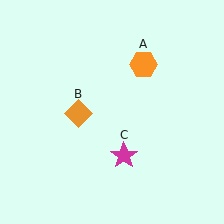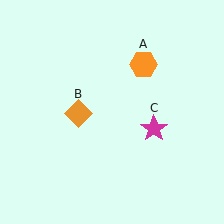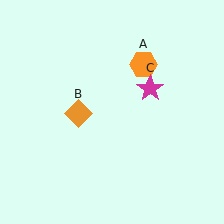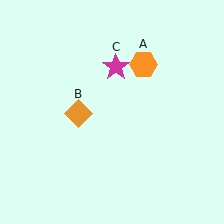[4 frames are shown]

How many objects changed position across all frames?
1 object changed position: magenta star (object C).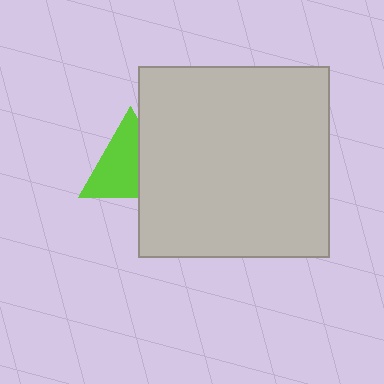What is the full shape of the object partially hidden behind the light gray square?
The partially hidden object is a lime triangle.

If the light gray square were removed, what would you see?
You would see the complete lime triangle.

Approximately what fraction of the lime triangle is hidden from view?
Roughly 38% of the lime triangle is hidden behind the light gray square.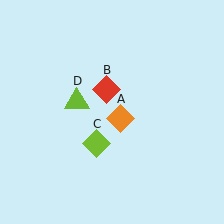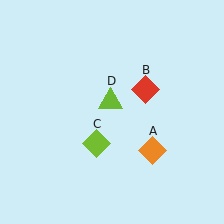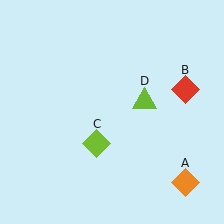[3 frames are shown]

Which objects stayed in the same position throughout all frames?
Lime diamond (object C) remained stationary.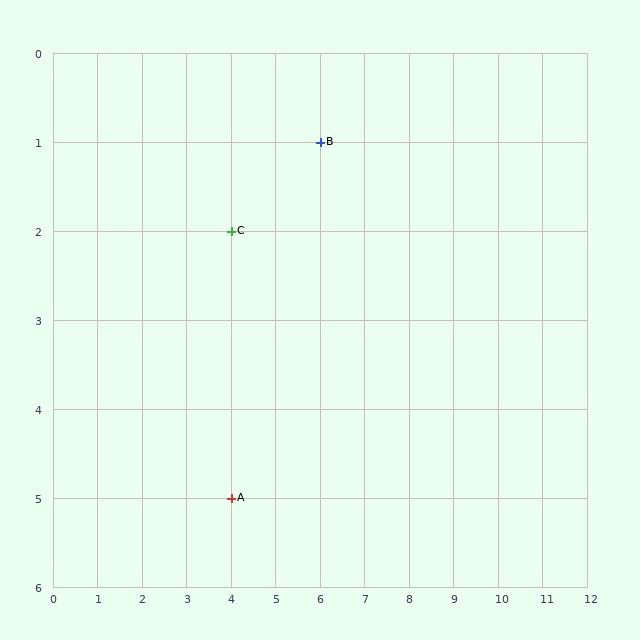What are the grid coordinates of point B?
Point B is at grid coordinates (6, 1).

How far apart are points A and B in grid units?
Points A and B are 2 columns and 4 rows apart (about 4.5 grid units diagonally).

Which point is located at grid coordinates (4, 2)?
Point C is at (4, 2).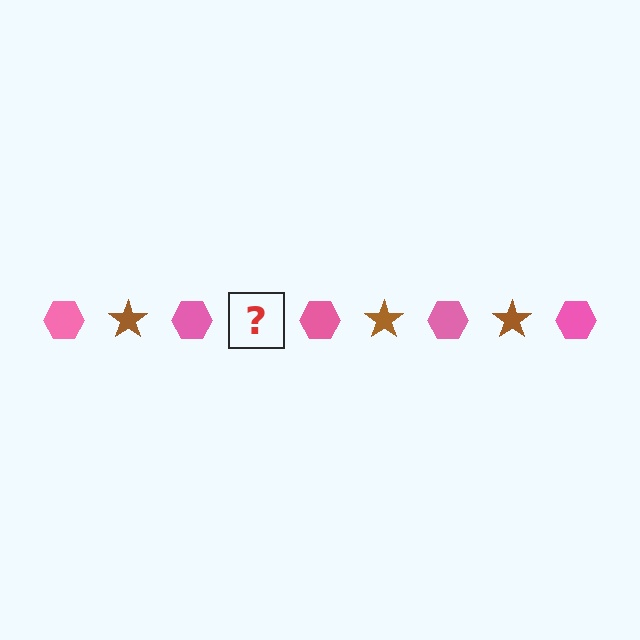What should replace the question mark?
The question mark should be replaced with a brown star.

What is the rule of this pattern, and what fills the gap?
The rule is that the pattern alternates between pink hexagon and brown star. The gap should be filled with a brown star.